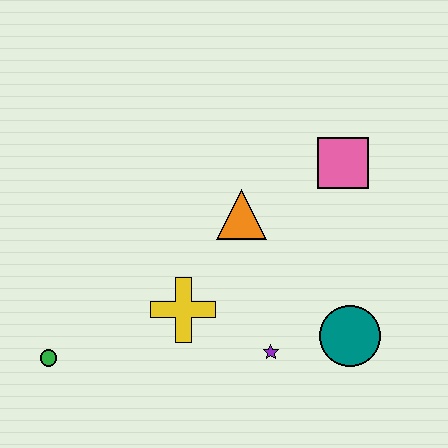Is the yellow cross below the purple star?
No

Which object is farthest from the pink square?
The green circle is farthest from the pink square.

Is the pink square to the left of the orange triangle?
No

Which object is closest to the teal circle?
The purple star is closest to the teal circle.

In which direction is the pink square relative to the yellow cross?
The pink square is to the right of the yellow cross.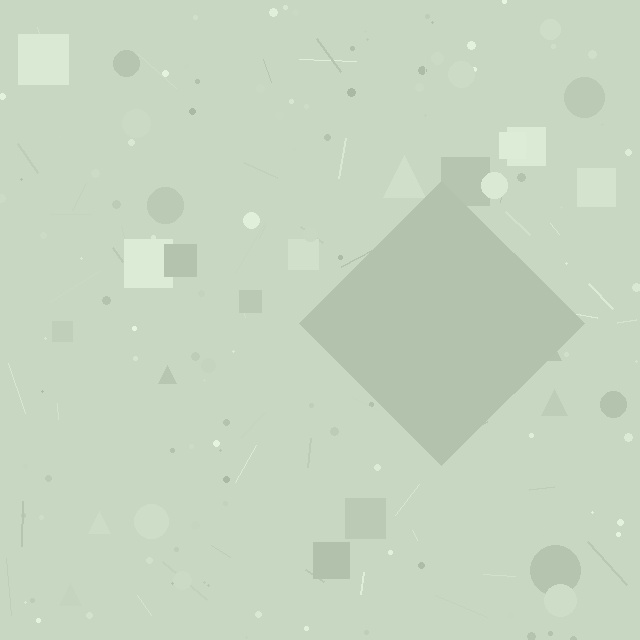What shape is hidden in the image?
A diamond is hidden in the image.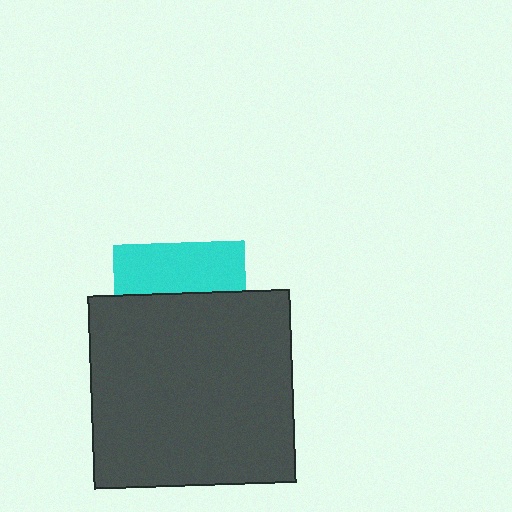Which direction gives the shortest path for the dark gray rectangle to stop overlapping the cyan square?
Moving down gives the shortest separation.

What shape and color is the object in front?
The object in front is a dark gray rectangle.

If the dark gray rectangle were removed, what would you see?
You would see the complete cyan square.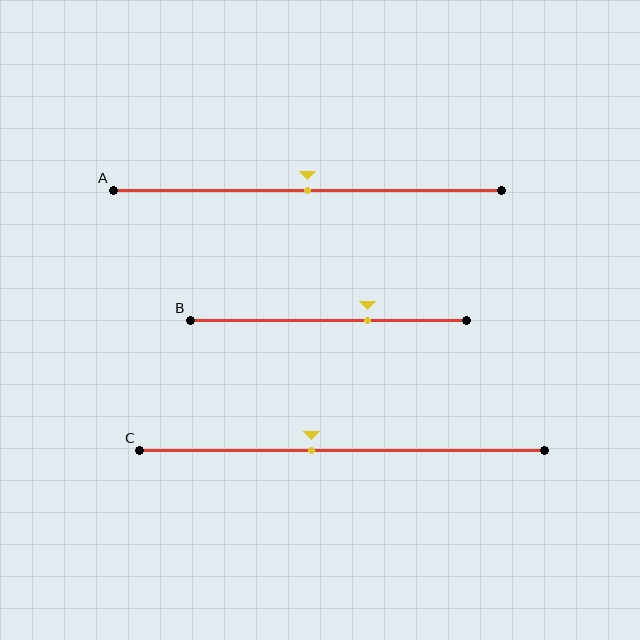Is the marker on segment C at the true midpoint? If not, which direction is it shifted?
No, the marker on segment C is shifted to the left by about 7% of the segment length.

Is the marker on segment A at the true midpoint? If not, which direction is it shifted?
Yes, the marker on segment A is at the true midpoint.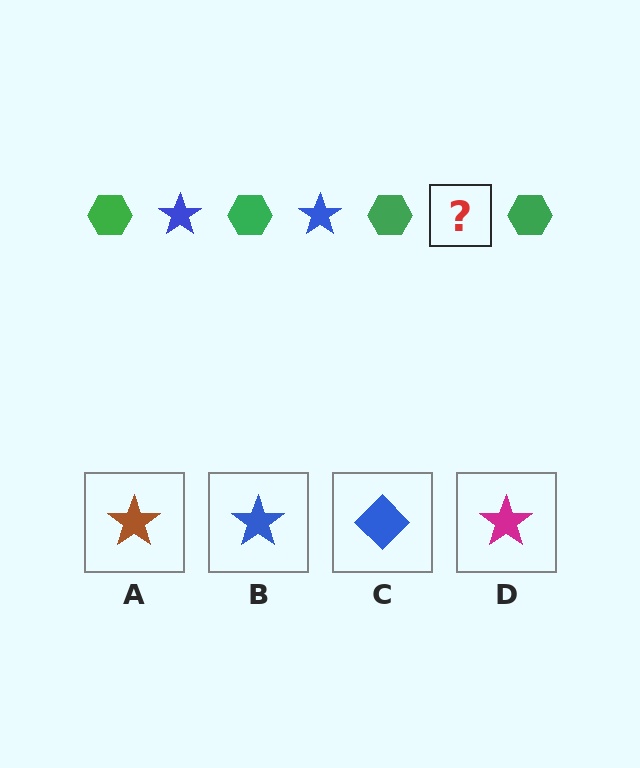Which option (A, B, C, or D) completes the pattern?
B.